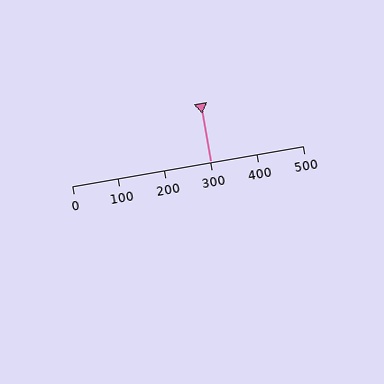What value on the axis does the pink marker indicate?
The marker indicates approximately 300.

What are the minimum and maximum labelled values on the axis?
The axis runs from 0 to 500.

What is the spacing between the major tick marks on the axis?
The major ticks are spaced 100 apart.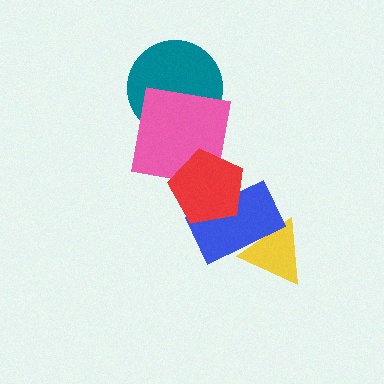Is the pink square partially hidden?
Yes, it is partially covered by another shape.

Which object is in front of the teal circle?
The pink square is in front of the teal circle.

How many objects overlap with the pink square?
2 objects overlap with the pink square.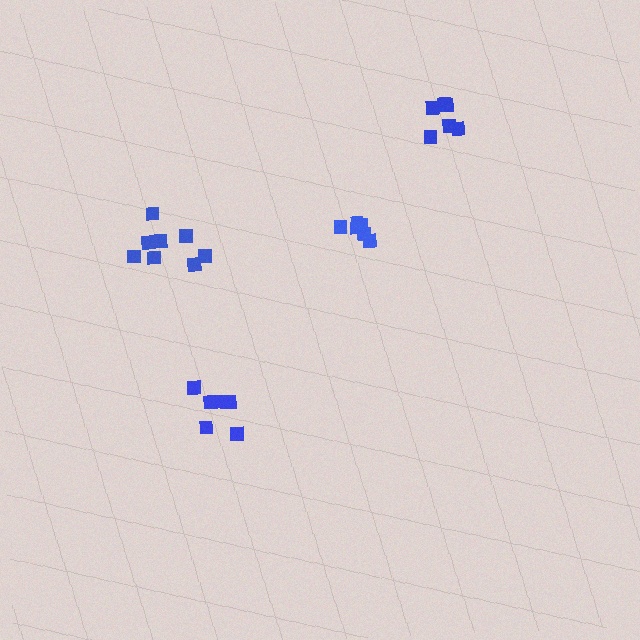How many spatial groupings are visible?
There are 4 spatial groupings.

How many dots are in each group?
Group 1: 6 dots, Group 2: 6 dots, Group 3: 8 dots, Group 4: 7 dots (27 total).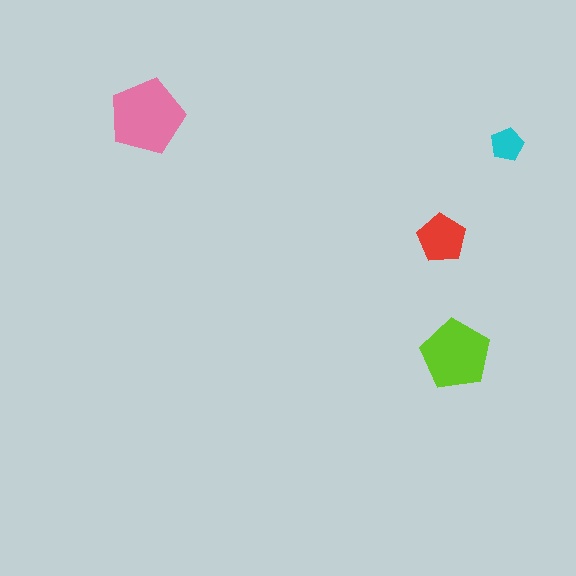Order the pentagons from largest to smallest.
the pink one, the lime one, the red one, the cyan one.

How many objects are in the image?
There are 4 objects in the image.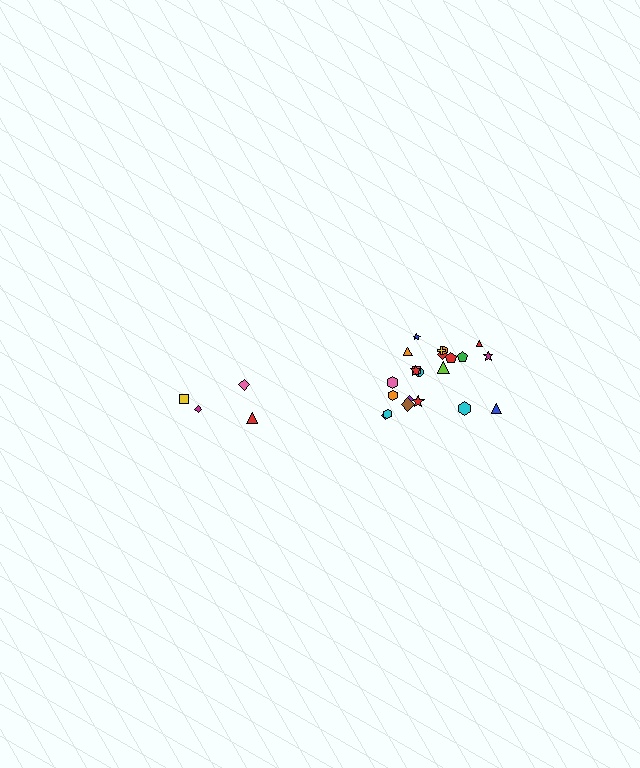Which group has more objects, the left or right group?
The right group.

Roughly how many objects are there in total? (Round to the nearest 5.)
Roughly 25 objects in total.